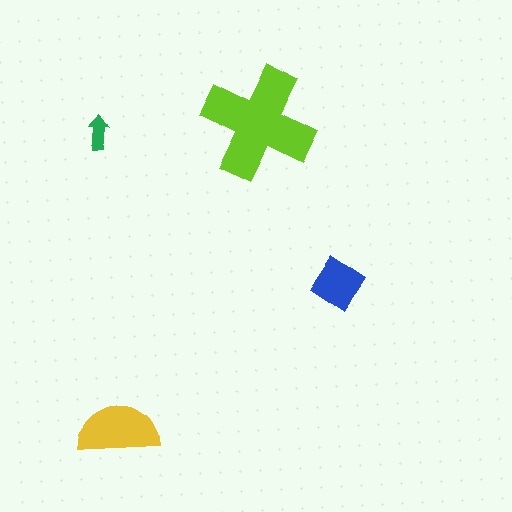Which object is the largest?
The lime cross.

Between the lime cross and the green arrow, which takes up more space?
The lime cross.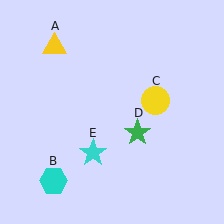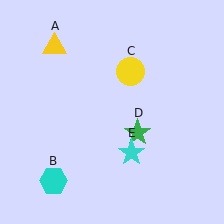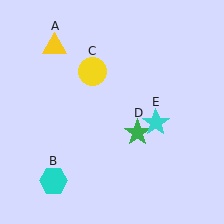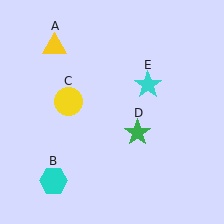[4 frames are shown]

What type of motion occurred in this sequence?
The yellow circle (object C), cyan star (object E) rotated counterclockwise around the center of the scene.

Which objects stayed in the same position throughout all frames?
Yellow triangle (object A) and cyan hexagon (object B) and green star (object D) remained stationary.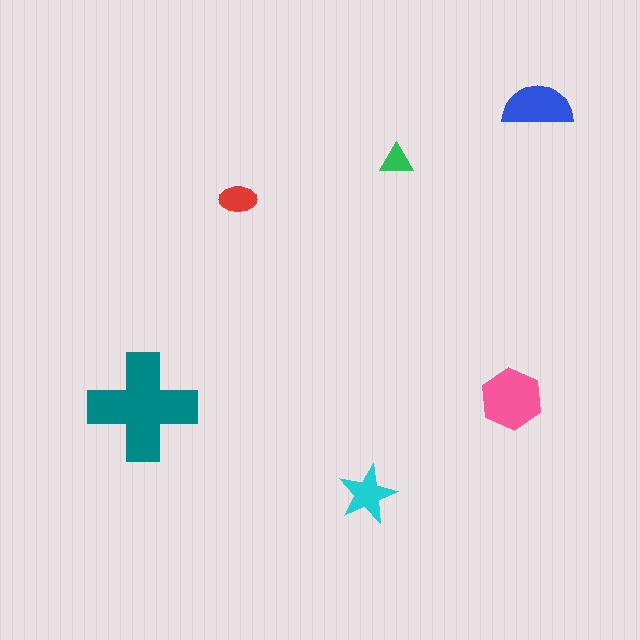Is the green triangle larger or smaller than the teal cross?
Smaller.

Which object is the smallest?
The green triangle.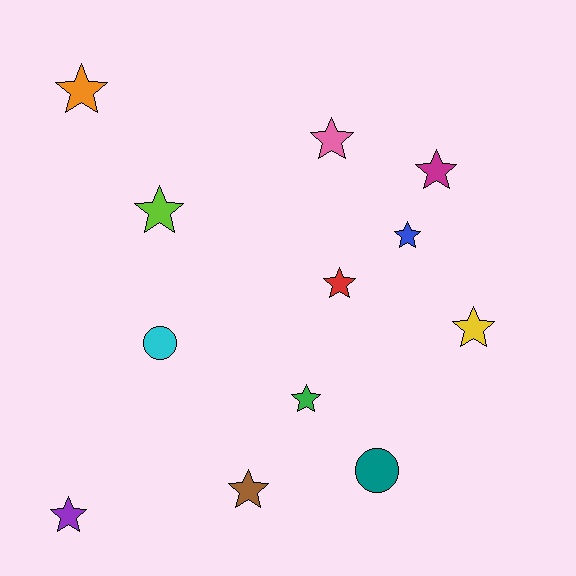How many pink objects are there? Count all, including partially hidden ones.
There is 1 pink object.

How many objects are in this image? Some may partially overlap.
There are 12 objects.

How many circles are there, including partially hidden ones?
There are 2 circles.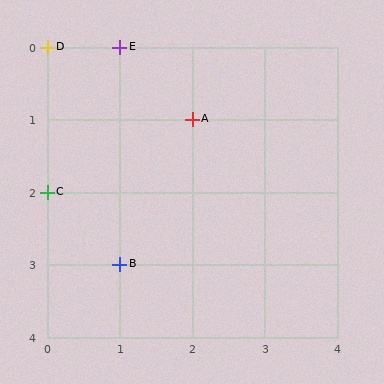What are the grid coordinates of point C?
Point C is at grid coordinates (0, 2).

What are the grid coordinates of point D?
Point D is at grid coordinates (0, 0).